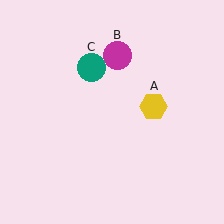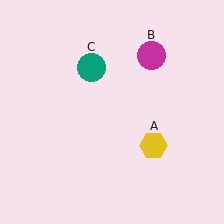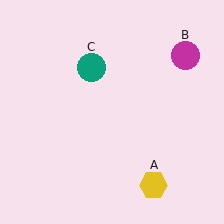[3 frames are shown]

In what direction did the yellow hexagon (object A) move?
The yellow hexagon (object A) moved down.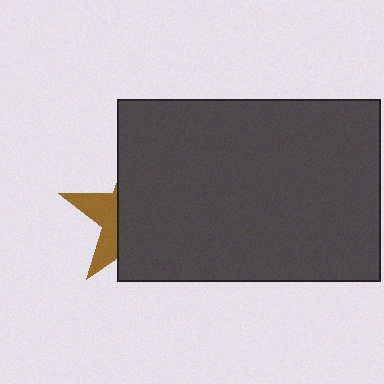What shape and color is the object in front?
The object in front is a dark gray rectangle.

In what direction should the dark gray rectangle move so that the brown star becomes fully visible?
The dark gray rectangle should move right. That is the shortest direction to clear the overlap and leave the brown star fully visible.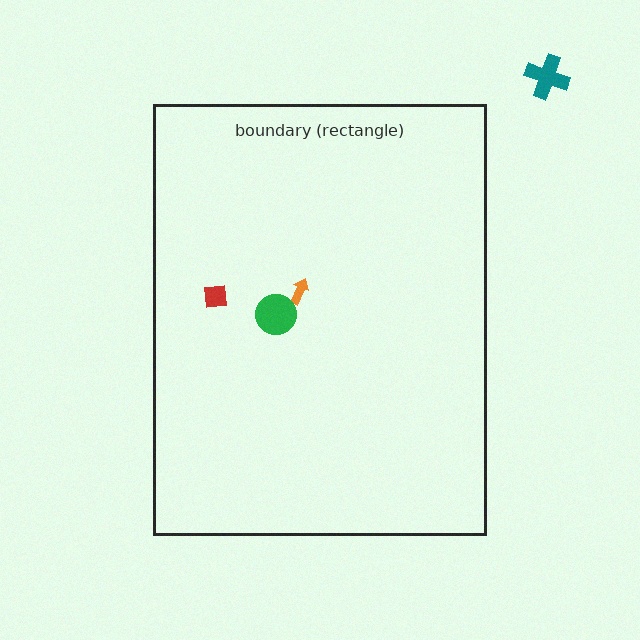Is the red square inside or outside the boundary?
Inside.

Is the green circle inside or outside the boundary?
Inside.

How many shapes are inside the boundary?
3 inside, 1 outside.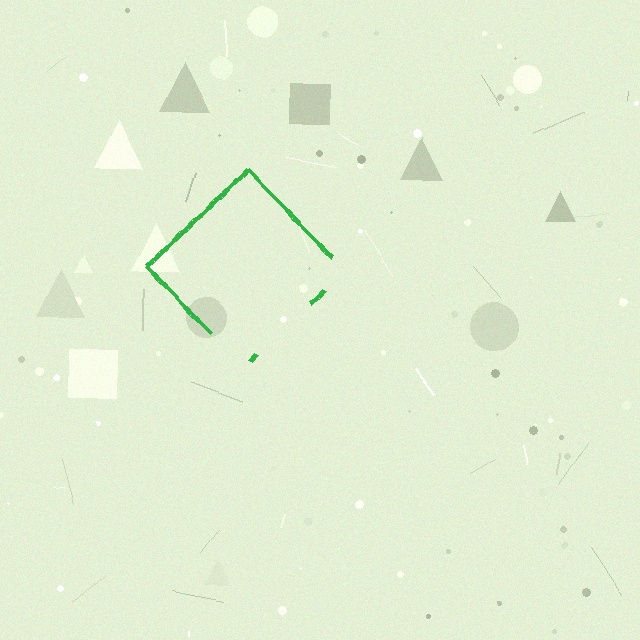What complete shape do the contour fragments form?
The contour fragments form a diamond.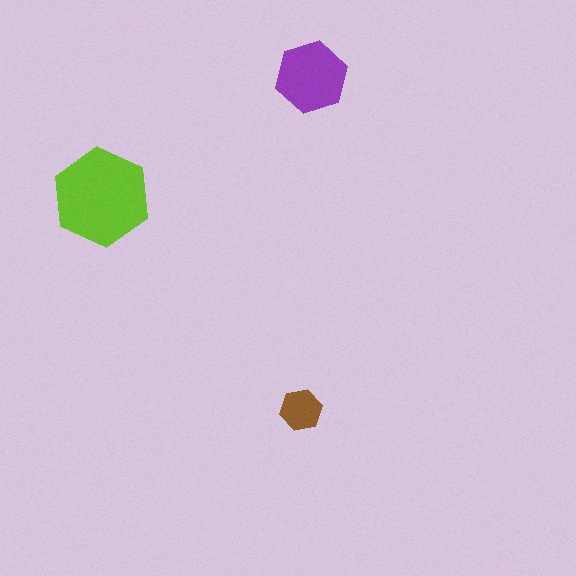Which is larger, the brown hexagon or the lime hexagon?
The lime one.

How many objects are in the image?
There are 3 objects in the image.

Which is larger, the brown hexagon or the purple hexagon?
The purple one.